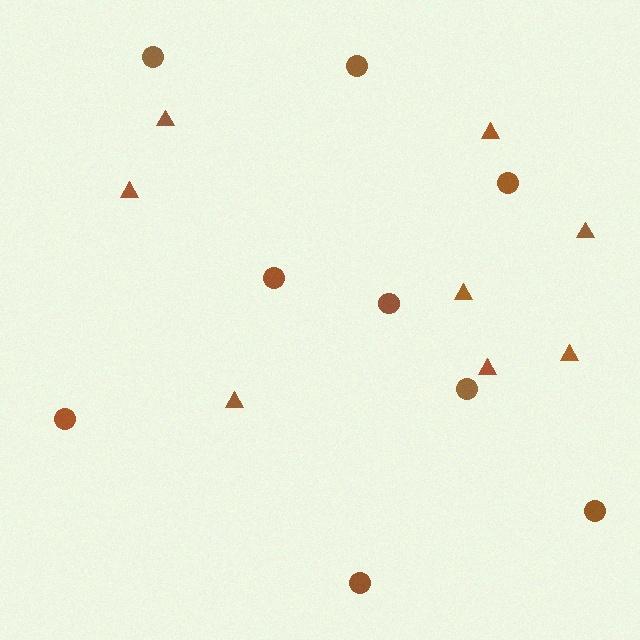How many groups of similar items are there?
There are 2 groups: one group of triangles (8) and one group of circles (9).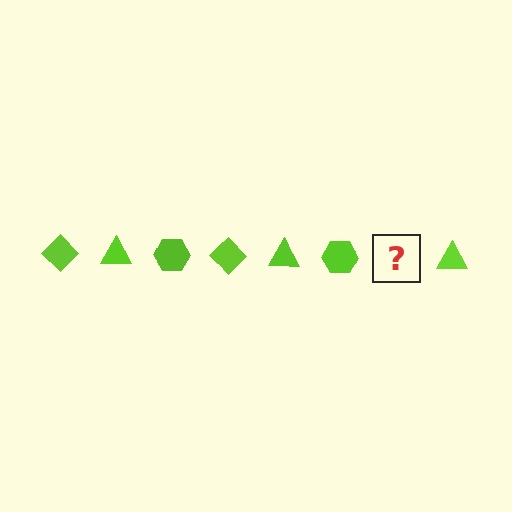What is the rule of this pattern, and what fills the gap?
The rule is that the pattern cycles through diamond, triangle, hexagon shapes in lime. The gap should be filled with a lime diamond.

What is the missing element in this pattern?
The missing element is a lime diamond.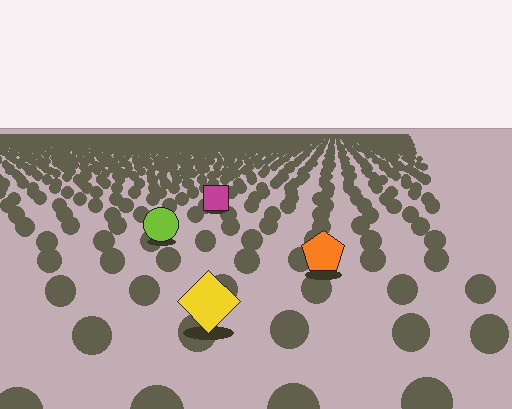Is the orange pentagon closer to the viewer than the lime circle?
Yes. The orange pentagon is closer — you can tell from the texture gradient: the ground texture is coarser near it.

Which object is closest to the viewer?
The yellow diamond is closest. The texture marks near it are larger and more spread out.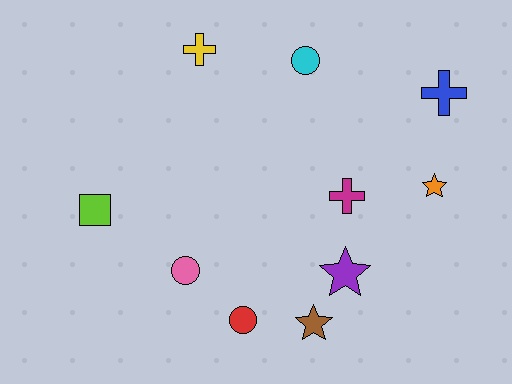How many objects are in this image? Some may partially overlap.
There are 10 objects.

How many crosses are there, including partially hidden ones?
There are 3 crosses.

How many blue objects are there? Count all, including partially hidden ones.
There is 1 blue object.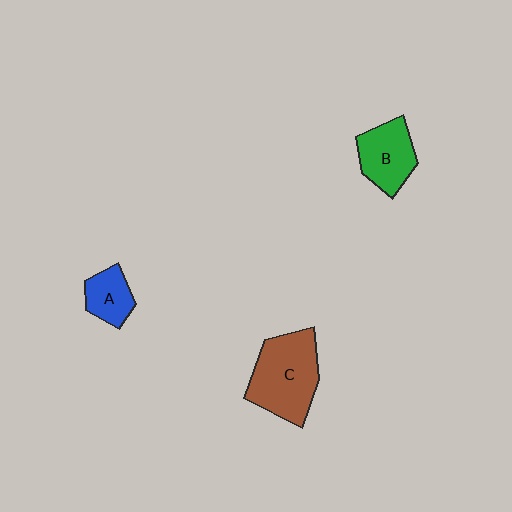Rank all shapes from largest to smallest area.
From largest to smallest: C (brown), B (green), A (blue).